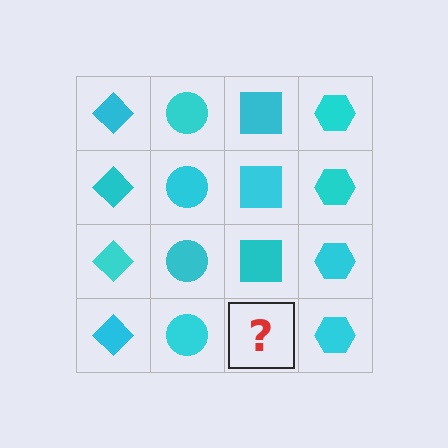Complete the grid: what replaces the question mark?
The question mark should be replaced with a cyan square.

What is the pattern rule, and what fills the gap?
The rule is that each column has a consistent shape. The gap should be filled with a cyan square.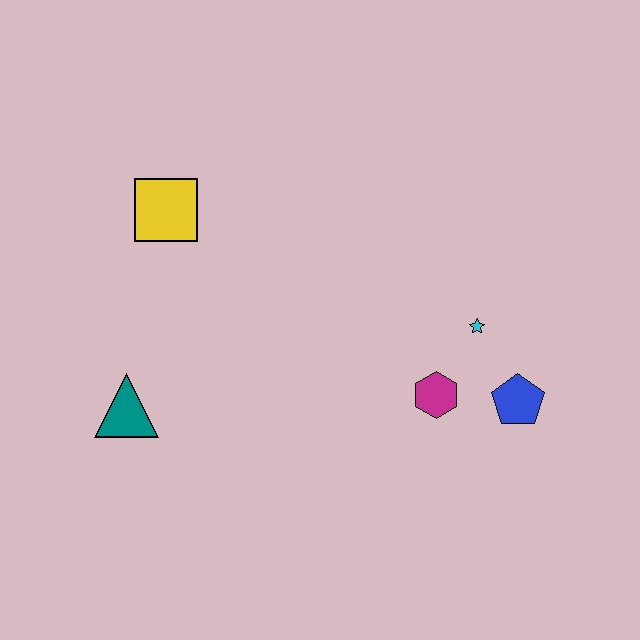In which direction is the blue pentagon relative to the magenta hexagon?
The blue pentagon is to the right of the magenta hexagon.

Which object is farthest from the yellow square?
The blue pentagon is farthest from the yellow square.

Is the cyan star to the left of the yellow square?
No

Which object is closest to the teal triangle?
The yellow square is closest to the teal triangle.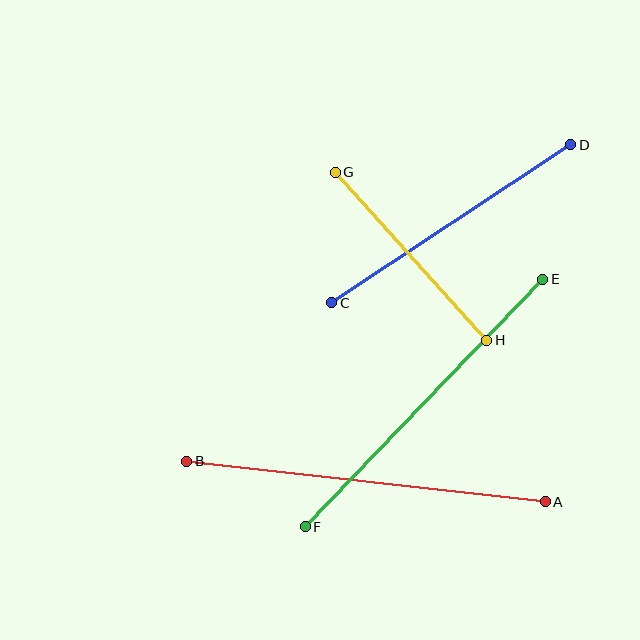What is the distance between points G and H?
The distance is approximately 226 pixels.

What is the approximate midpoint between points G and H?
The midpoint is at approximately (411, 256) pixels.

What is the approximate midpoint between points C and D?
The midpoint is at approximately (451, 224) pixels.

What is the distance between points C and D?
The distance is approximately 287 pixels.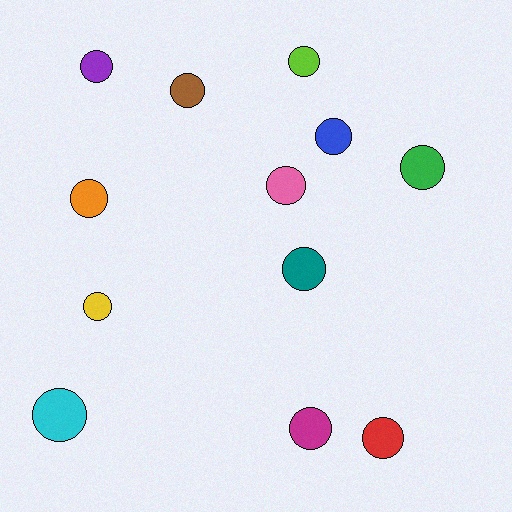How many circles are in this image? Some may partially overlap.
There are 12 circles.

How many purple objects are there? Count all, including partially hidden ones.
There is 1 purple object.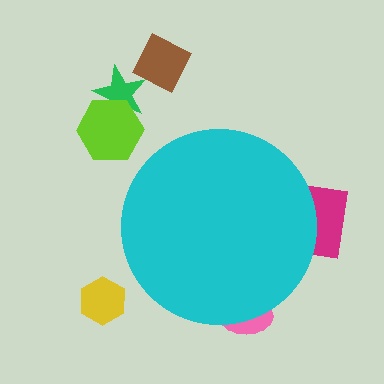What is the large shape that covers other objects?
A cyan circle.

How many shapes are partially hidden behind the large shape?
2 shapes are partially hidden.